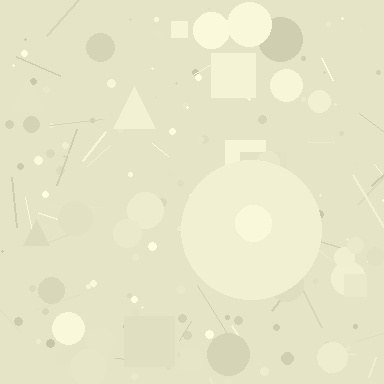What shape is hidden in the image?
A circle is hidden in the image.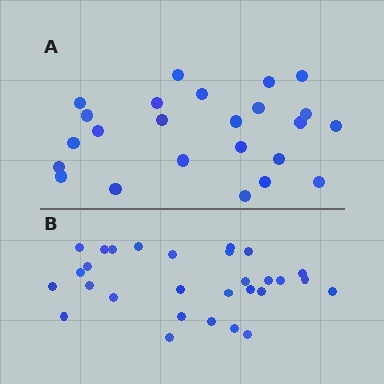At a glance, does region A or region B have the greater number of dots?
Region B (the bottom region) has more dots.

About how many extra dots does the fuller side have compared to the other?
Region B has about 5 more dots than region A.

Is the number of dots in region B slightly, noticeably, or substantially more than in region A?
Region B has only slightly more — the two regions are fairly close. The ratio is roughly 1.2 to 1.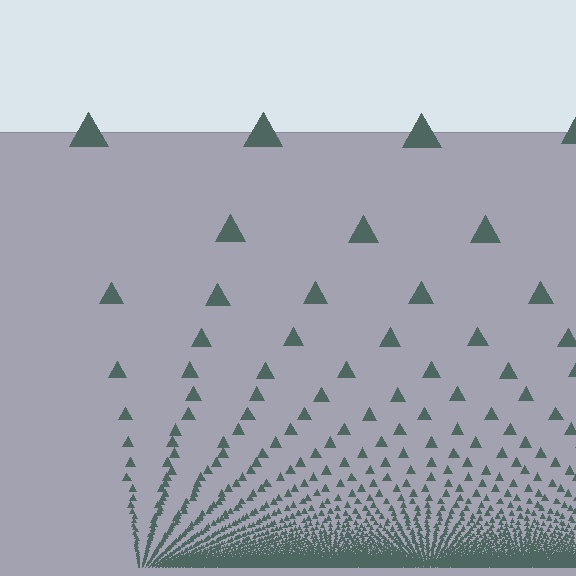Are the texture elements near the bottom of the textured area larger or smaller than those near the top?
Smaller. The gradient is inverted — elements near the bottom are smaller and denser.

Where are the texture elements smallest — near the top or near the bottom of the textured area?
Near the bottom.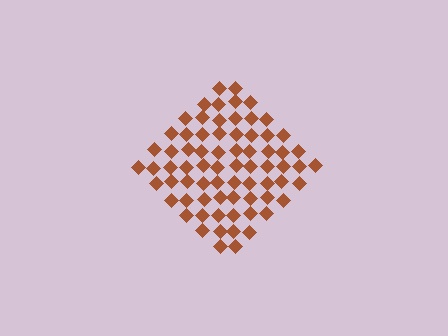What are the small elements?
The small elements are diamonds.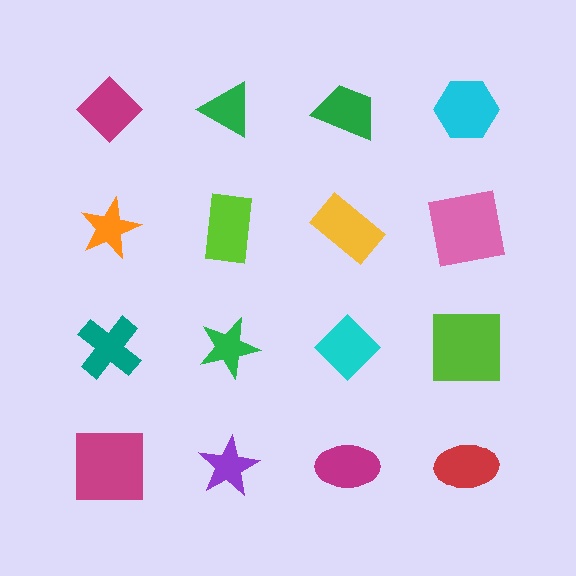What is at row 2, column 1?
An orange star.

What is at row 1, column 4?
A cyan hexagon.